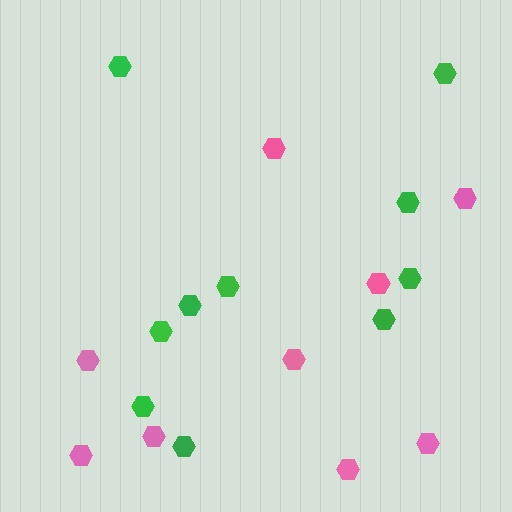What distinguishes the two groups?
There are 2 groups: one group of green hexagons (10) and one group of pink hexagons (9).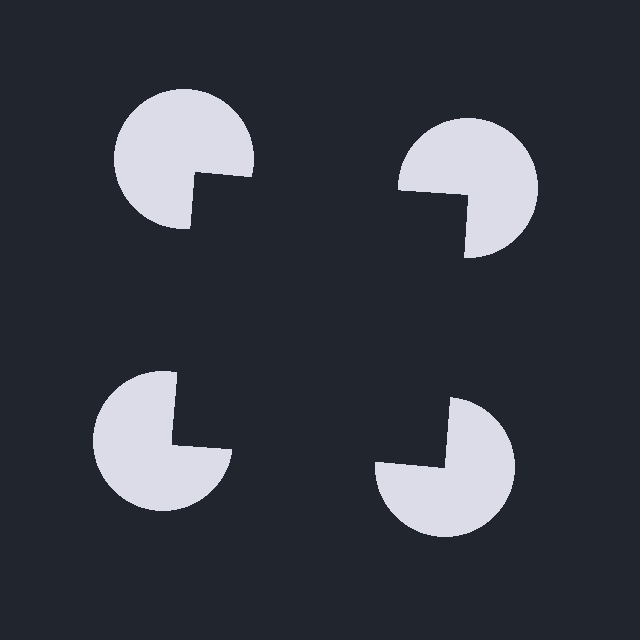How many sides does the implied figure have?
4 sides.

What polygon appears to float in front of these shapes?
An illusory square — its edges are inferred from the aligned wedge cuts in the pac-man discs, not physically drawn.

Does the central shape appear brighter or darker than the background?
It typically appears slightly darker than the background, even though no actual brightness change is drawn.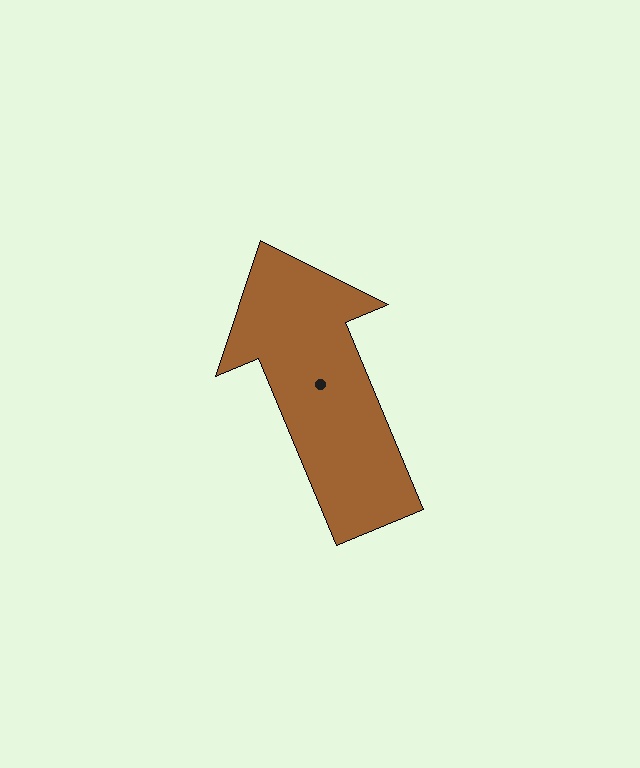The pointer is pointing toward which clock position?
Roughly 11 o'clock.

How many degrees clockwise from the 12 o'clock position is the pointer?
Approximately 337 degrees.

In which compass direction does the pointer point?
Northwest.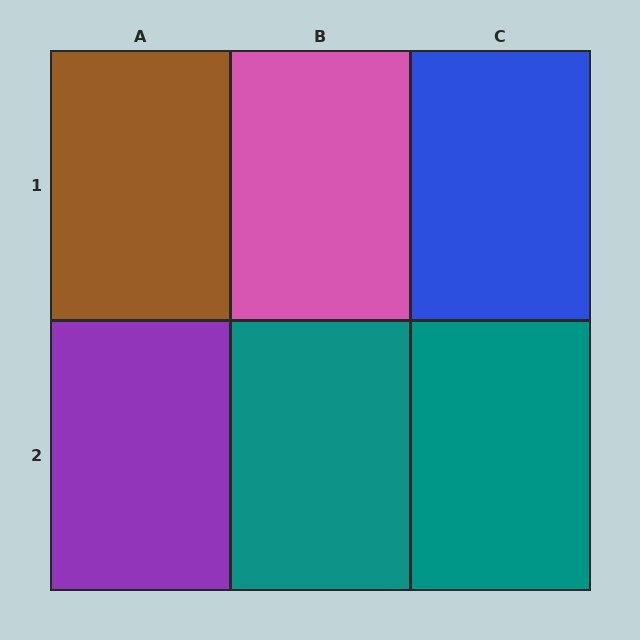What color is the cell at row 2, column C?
Teal.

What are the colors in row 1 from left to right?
Brown, pink, blue.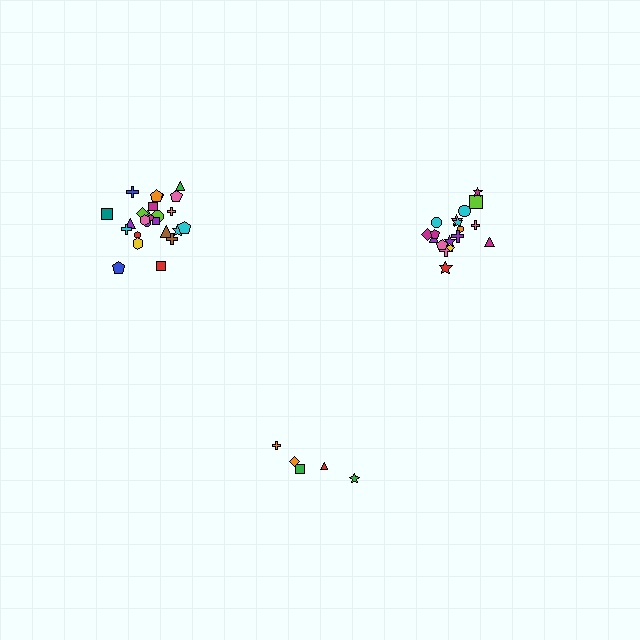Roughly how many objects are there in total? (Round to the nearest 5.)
Roughly 50 objects in total.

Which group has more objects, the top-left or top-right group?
The top-left group.